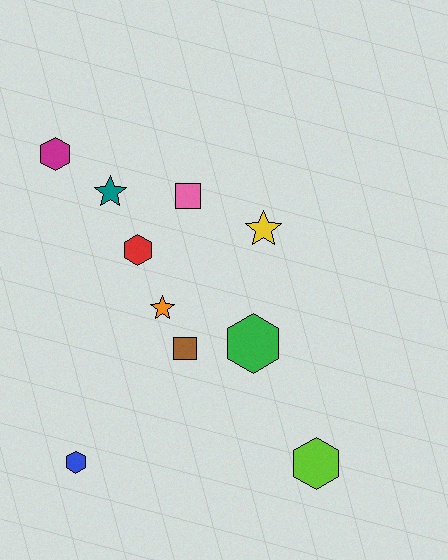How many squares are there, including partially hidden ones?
There are 2 squares.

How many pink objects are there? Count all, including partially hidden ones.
There is 1 pink object.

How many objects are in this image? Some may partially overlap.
There are 10 objects.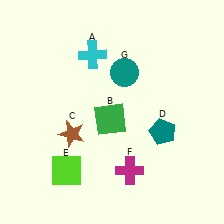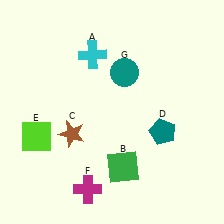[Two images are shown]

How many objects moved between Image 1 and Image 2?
3 objects moved between the two images.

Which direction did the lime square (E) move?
The lime square (E) moved up.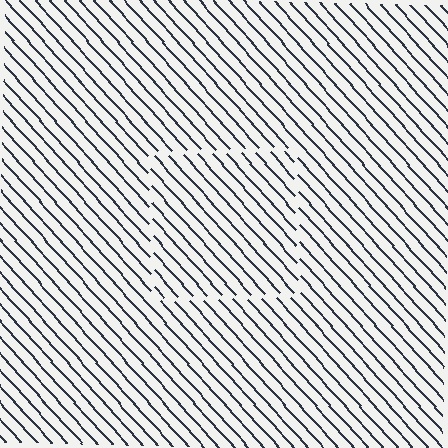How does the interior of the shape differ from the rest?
The interior of the shape contains the same grating, shifted by half a period — the contour is defined by the phase discontinuity where line-ends from the inner and outer gratings abut.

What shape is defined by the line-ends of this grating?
An illusory square. The interior of the shape contains the same grating, shifted by half a period — the contour is defined by the phase discontinuity where line-ends from the inner and outer gratings abut.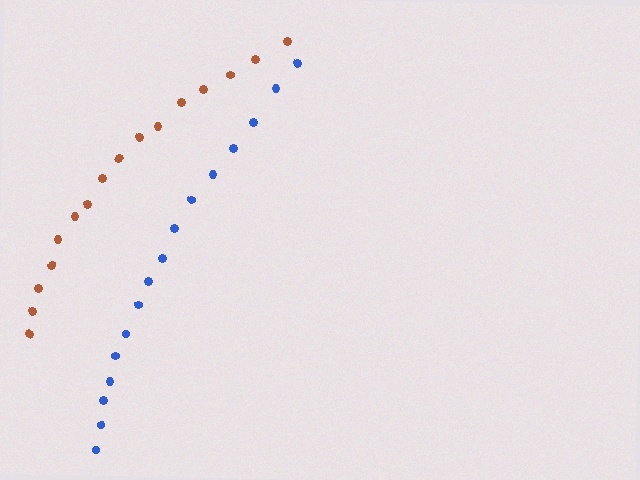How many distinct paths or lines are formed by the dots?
There are 2 distinct paths.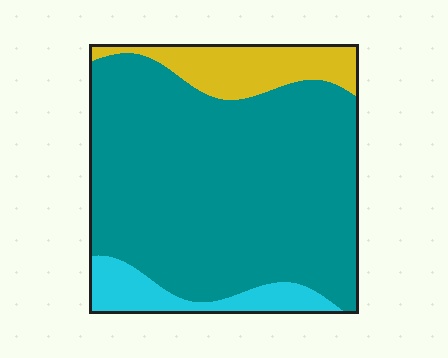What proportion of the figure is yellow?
Yellow takes up about one eighth (1/8) of the figure.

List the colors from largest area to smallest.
From largest to smallest: teal, yellow, cyan.